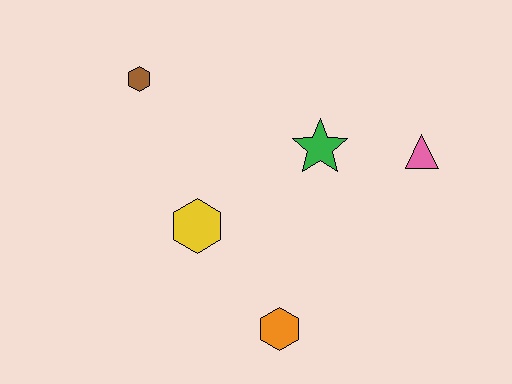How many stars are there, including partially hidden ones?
There is 1 star.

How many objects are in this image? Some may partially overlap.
There are 5 objects.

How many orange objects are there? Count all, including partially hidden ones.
There is 1 orange object.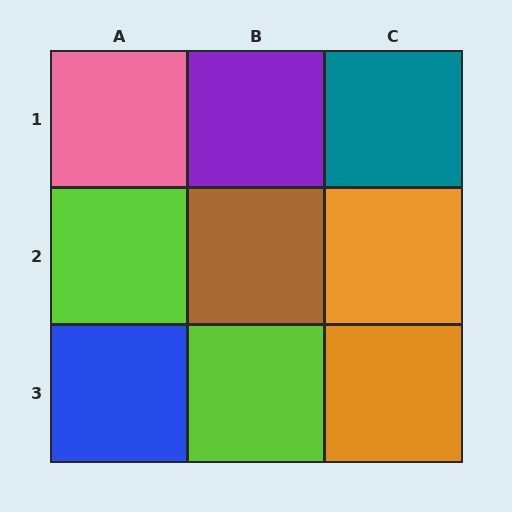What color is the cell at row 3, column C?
Orange.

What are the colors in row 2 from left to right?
Lime, brown, orange.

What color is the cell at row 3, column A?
Blue.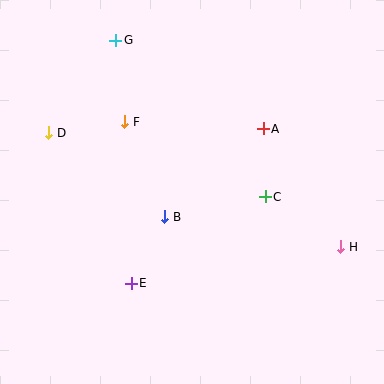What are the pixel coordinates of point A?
Point A is at (263, 129).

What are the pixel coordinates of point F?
Point F is at (125, 122).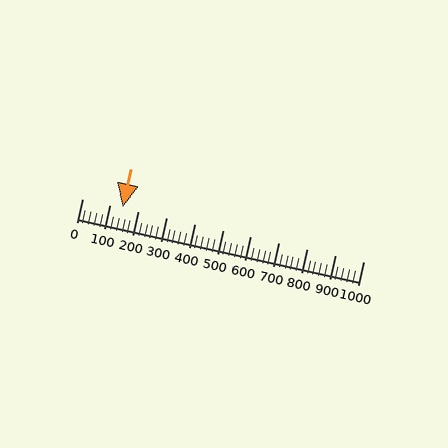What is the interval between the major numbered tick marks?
The major tick marks are spaced 100 units apart.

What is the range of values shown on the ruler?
The ruler shows values from 0 to 1000.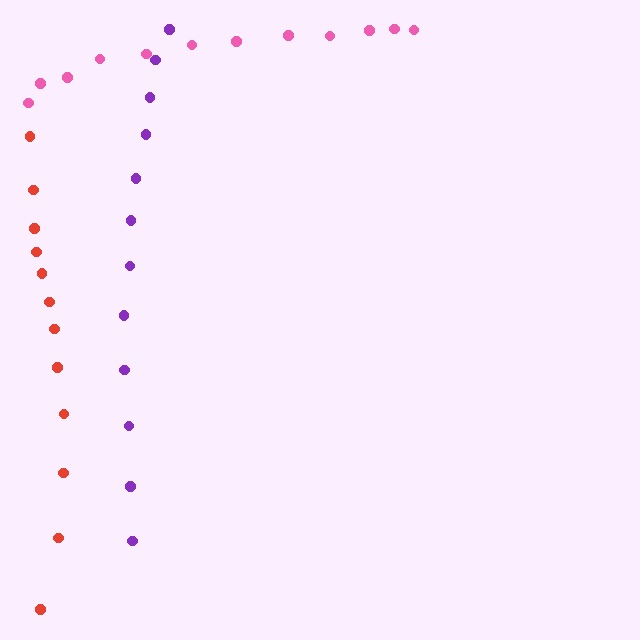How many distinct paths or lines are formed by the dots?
There are 3 distinct paths.